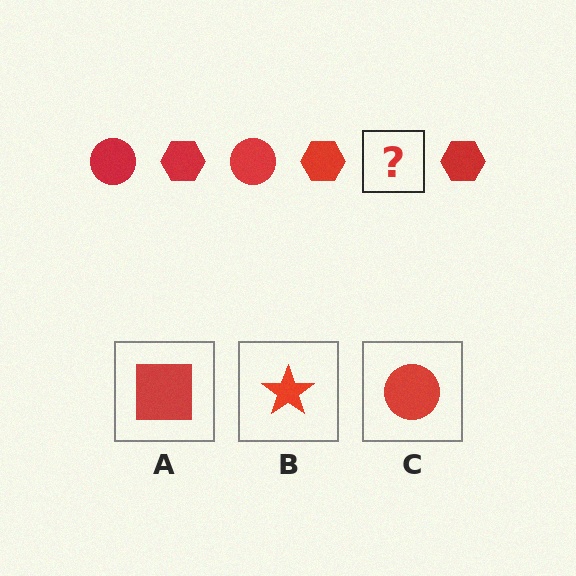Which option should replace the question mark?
Option C.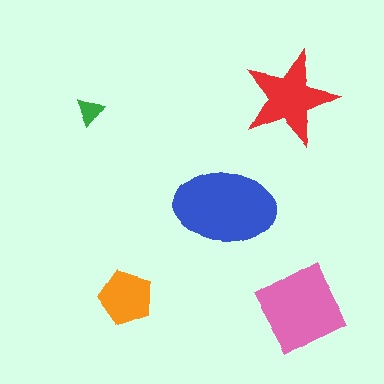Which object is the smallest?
The green triangle.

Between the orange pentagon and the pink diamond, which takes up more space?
The pink diamond.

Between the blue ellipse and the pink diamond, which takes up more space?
The blue ellipse.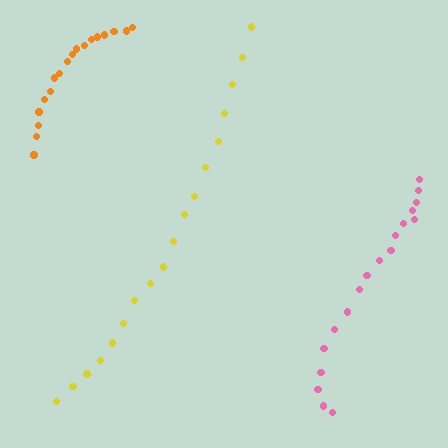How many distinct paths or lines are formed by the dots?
There are 3 distinct paths.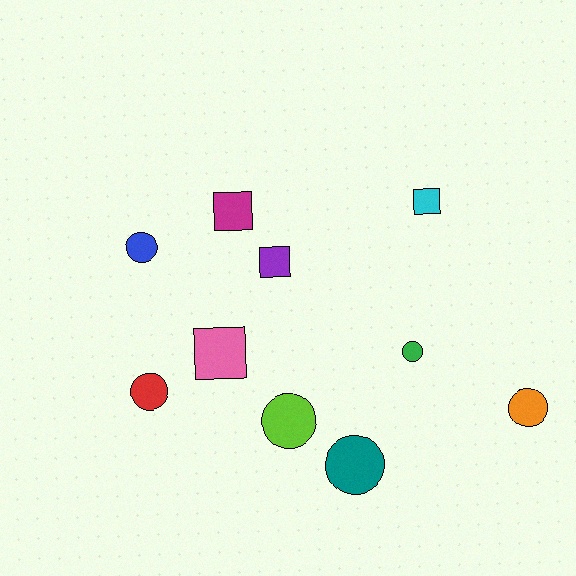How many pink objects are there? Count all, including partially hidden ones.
There is 1 pink object.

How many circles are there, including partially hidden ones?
There are 6 circles.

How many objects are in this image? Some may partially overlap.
There are 10 objects.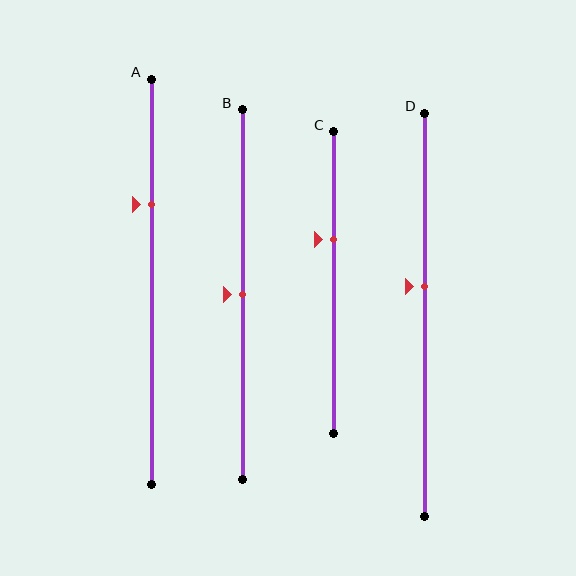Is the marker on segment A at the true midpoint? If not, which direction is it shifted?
No, the marker on segment A is shifted upward by about 19% of the segment length.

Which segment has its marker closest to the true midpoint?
Segment B has its marker closest to the true midpoint.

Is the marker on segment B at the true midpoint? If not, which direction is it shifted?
Yes, the marker on segment B is at the true midpoint.